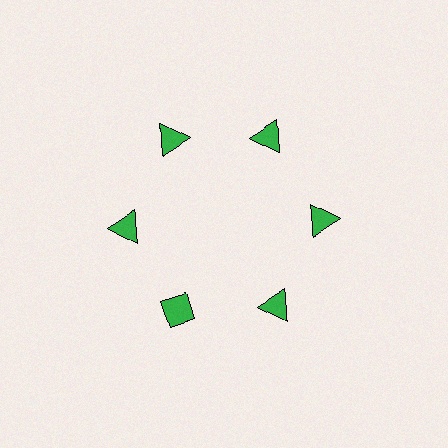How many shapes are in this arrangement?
There are 6 shapes arranged in a ring pattern.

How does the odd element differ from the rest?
It has a different shape: diamond instead of triangle.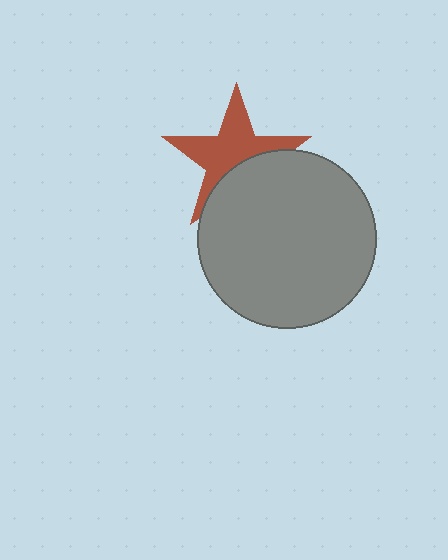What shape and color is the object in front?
The object in front is a gray circle.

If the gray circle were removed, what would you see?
You would see the complete brown star.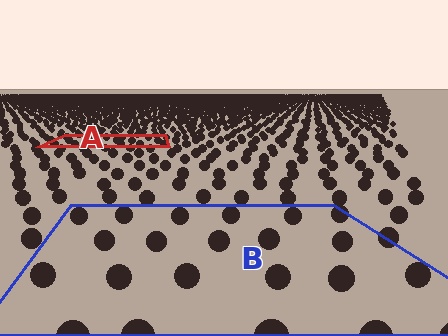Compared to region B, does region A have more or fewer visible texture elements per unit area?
Region A has more texture elements per unit area — they are packed more densely because it is farther away.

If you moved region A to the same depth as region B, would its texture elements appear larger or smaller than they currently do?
They would appear larger. At a closer depth, the same texture elements are projected at a bigger on-screen size.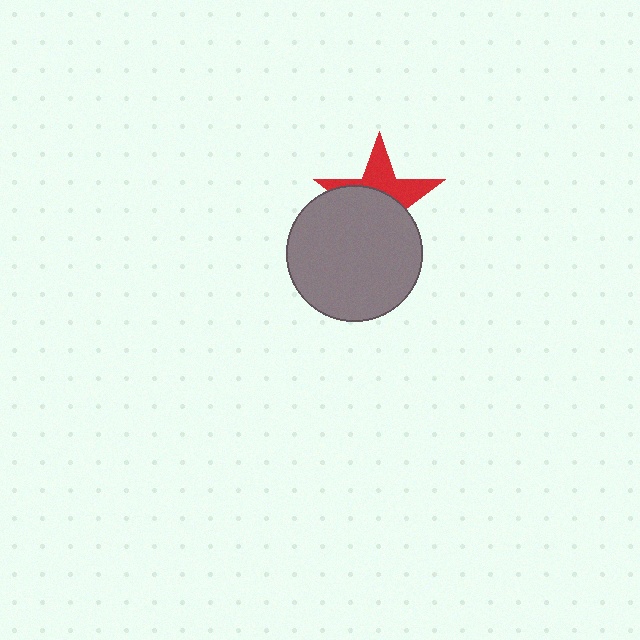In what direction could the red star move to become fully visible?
The red star could move up. That would shift it out from behind the gray circle entirely.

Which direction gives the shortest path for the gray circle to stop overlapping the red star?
Moving down gives the shortest separation.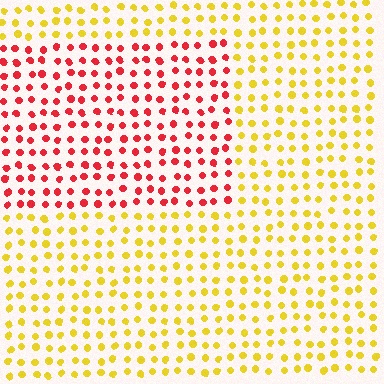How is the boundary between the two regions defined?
The boundary is defined purely by a slight shift in hue (about 60 degrees). Spacing, size, and orientation are identical on both sides.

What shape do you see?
I see a rectangle.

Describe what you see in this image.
The image is filled with small yellow elements in a uniform arrangement. A rectangle-shaped region is visible where the elements are tinted to a slightly different hue, forming a subtle color boundary.